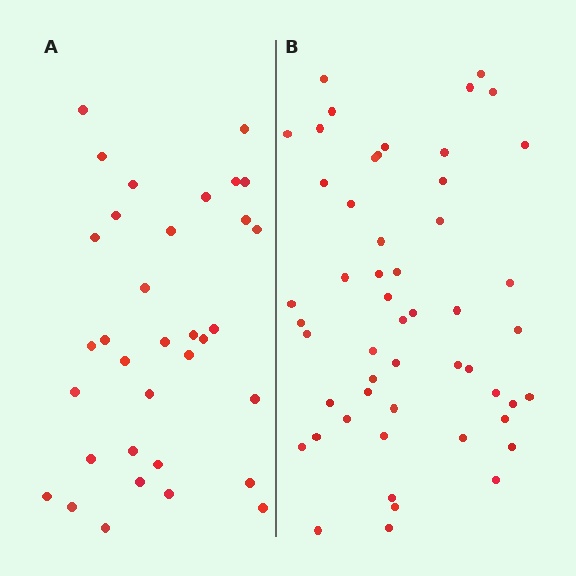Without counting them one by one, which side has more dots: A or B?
Region B (the right region) has more dots.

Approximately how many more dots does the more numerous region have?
Region B has approximately 20 more dots than region A.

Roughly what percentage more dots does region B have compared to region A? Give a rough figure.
About 55% more.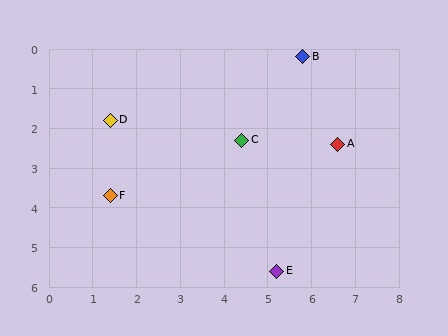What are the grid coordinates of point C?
Point C is at approximately (4.4, 2.3).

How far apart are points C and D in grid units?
Points C and D are about 3.0 grid units apart.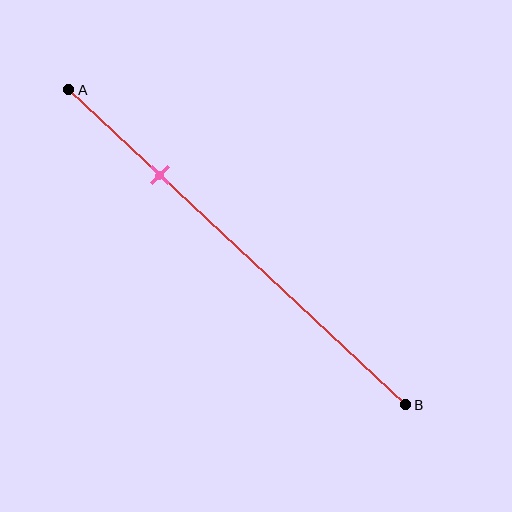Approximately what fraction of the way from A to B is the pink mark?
The pink mark is approximately 25% of the way from A to B.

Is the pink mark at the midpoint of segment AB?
No, the mark is at about 25% from A, not at the 50% midpoint.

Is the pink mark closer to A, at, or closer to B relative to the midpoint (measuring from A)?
The pink mark is closer to point A than the midpoint of segment AB.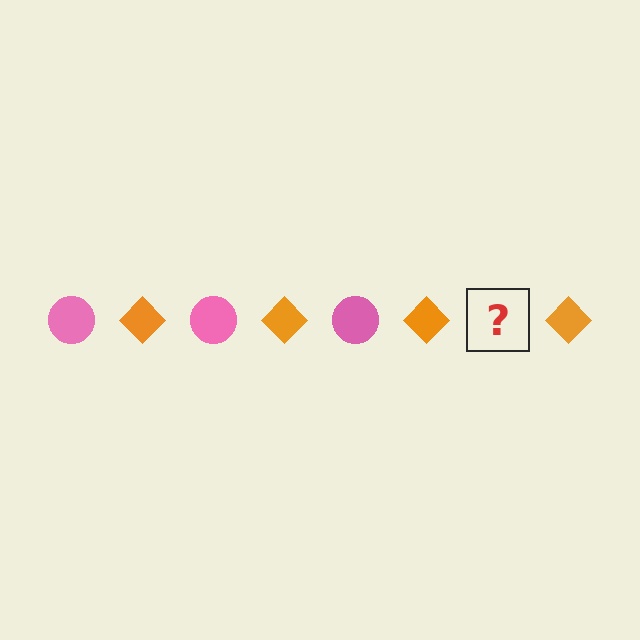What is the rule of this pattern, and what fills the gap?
The rule is that the pattern alternates between pink circle and orange diamond. The gap should be filled with a pink circle.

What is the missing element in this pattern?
The missing element is a pink circle.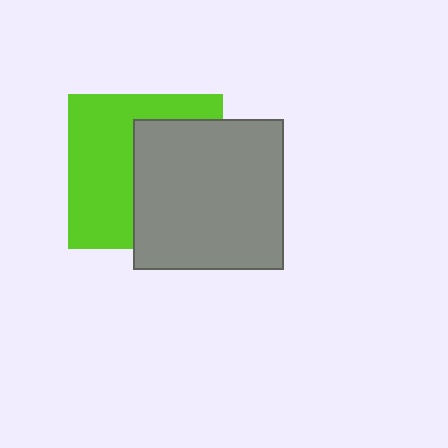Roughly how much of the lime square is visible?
About half of it is visible (roughly 52%).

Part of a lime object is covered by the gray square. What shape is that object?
It is a square.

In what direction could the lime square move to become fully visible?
The lime square could move left. That would shift it out from behind the gray square entirely.